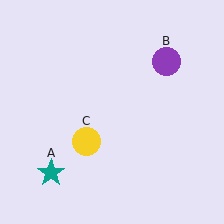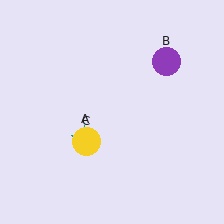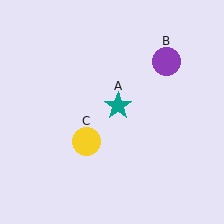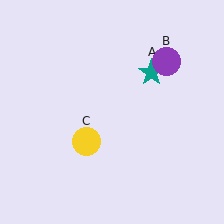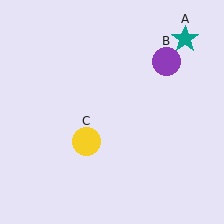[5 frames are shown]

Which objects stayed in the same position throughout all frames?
Purple circle (object B) and yellow circle (object C) remained stationary.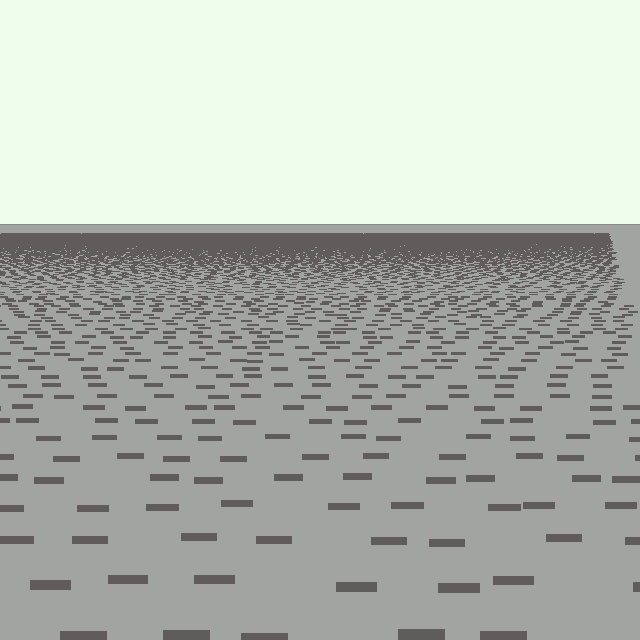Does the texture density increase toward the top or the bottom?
Density increases toward the top.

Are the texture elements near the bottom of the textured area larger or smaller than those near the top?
Larger. Near the bottom, elements are closer to the viewer and appear at a bigger on-screen size.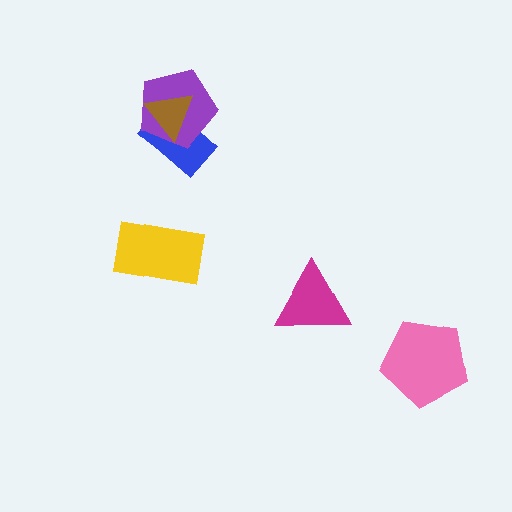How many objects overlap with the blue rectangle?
2 objects overlap with the blue rectangle.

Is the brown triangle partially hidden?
No, no other shape covers it.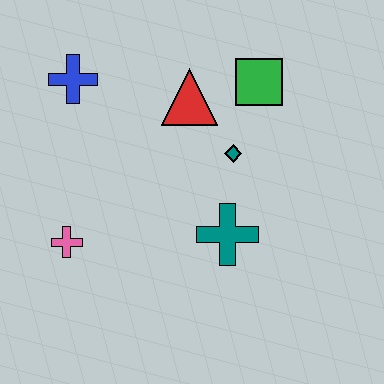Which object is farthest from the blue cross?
The teal cross is farthest from the blue cross.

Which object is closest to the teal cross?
The teal diamond is closest to the teal cross.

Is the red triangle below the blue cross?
Yes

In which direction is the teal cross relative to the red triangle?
The teal cross is below the red triangle.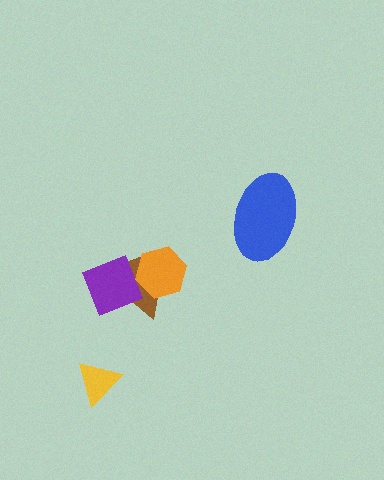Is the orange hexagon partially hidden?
Yes, it is partially covered by another shape.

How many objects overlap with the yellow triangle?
0 objects overlap with the yellow triangle.